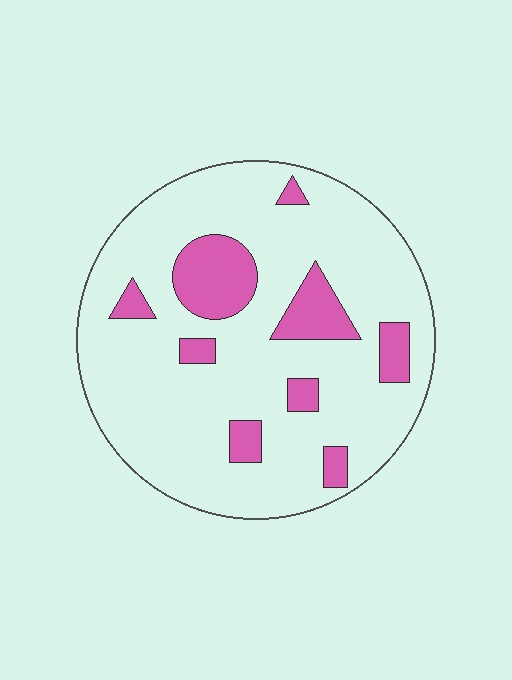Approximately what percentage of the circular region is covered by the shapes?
Approximately 15%.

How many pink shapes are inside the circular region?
9.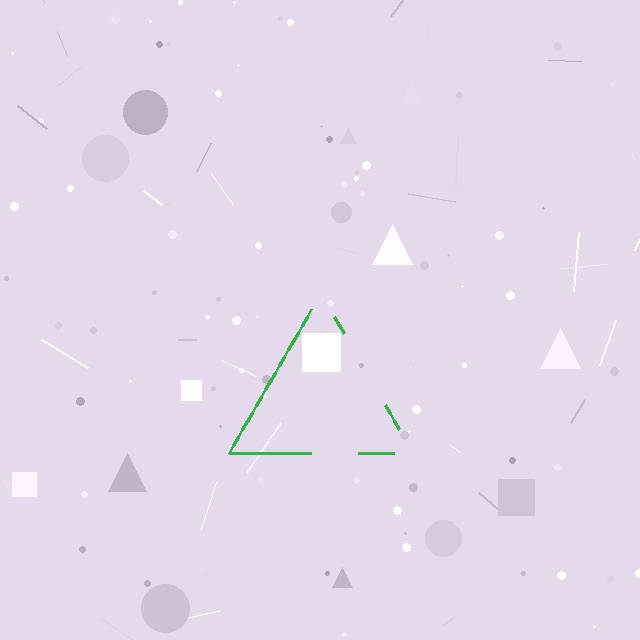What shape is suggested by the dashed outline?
The dashed outline suggests a triangle.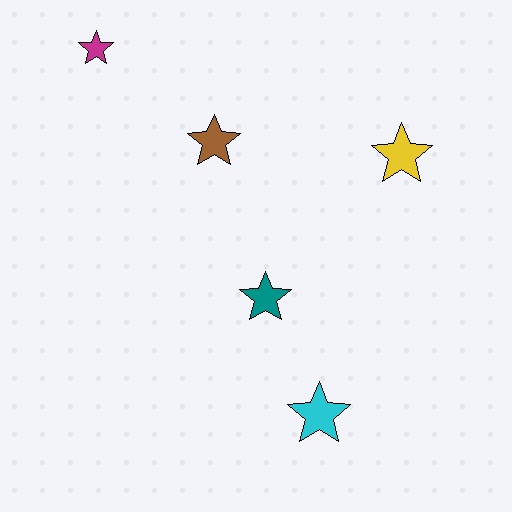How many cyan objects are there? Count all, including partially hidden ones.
There is 1 cyan object.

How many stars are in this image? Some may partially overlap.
There are 5 stars.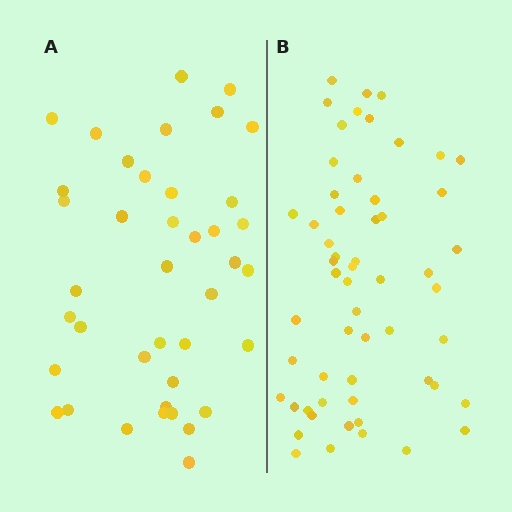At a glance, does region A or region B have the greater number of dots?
Region B (the right region) has more dots.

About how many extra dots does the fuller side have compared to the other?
Region B has approximately 15 more dots than region A.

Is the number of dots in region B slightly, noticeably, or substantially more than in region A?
Region B has noticeably more, but not dramatically so. The ratio is roughly 1.4 to 1.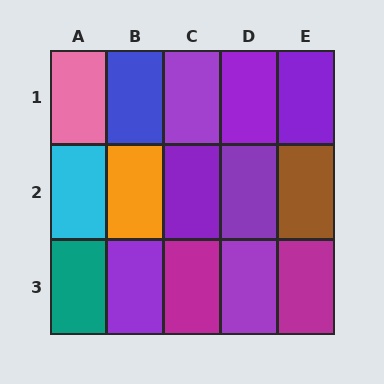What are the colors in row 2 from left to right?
Cyan, orange, purple, purple, brown.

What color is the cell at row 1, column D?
Purple.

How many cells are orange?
1 cell is orange.